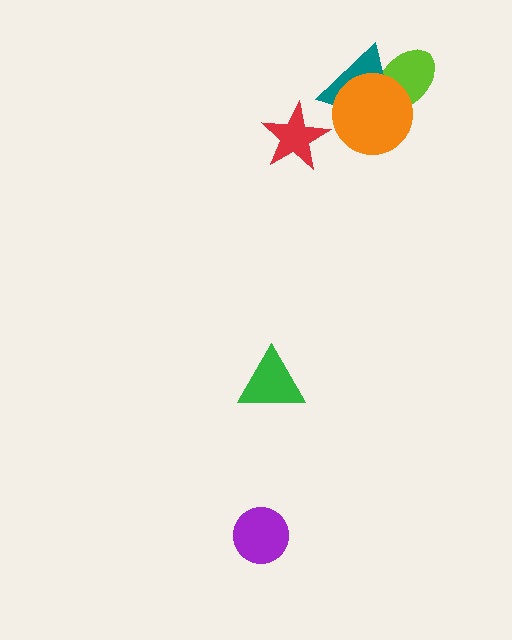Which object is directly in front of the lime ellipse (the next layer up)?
The teal triangle is directly in front of the lime ellipse.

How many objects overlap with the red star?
0 objects overlap with the red star.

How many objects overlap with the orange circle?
2 objects overlap with the orange circle.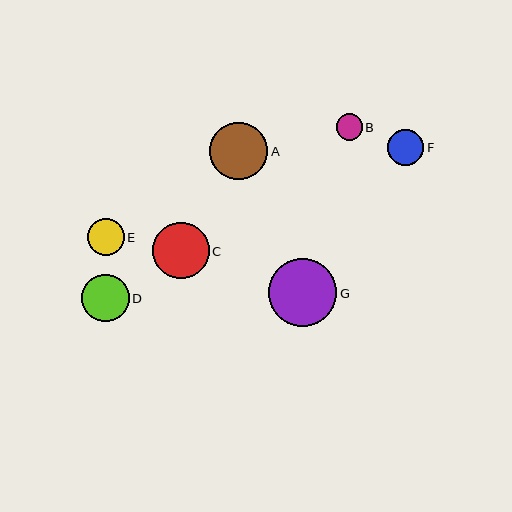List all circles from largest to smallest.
From largest to smallest: G, A, C, D, E, F, B.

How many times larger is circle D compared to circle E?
Circle D is approximately 1.3 times the size of circle E.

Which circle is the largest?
Circle G is the largest with a size of approximately 68 pixels.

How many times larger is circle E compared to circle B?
Circle E is approximately 1.4 times the size of circle B.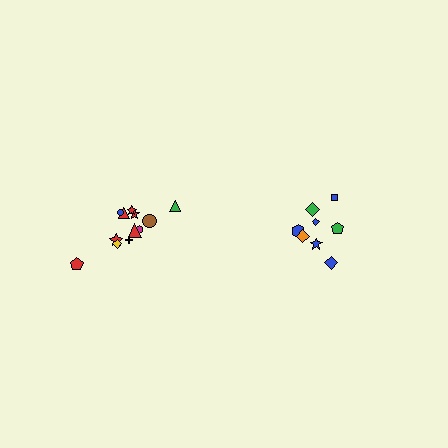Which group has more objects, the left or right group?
The left group.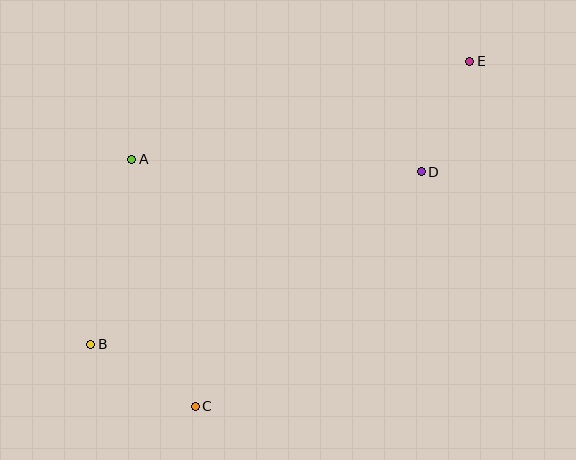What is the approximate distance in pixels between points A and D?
The distance between A and D is approximately 290 pixels.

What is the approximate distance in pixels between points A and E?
The distance between A and E is approximately 352 pixels.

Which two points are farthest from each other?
Points B and E are farthest from each other.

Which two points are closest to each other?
Points D and E are closest to each other.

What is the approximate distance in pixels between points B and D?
The distance between B and D is approximately 373 pixels.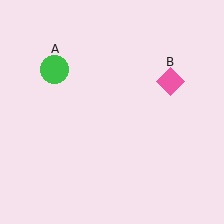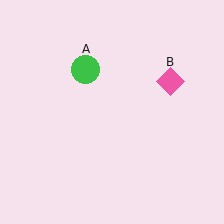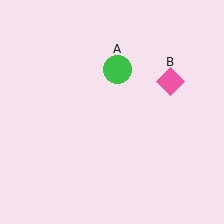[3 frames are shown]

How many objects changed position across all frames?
1 object changed position: green circle (object A).